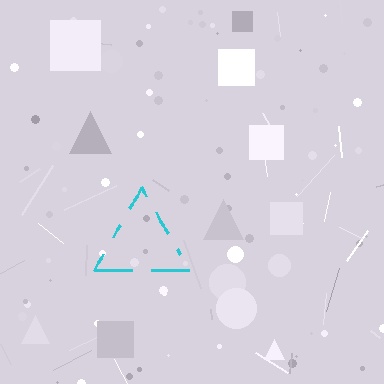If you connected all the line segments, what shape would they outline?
They would outline a triangle.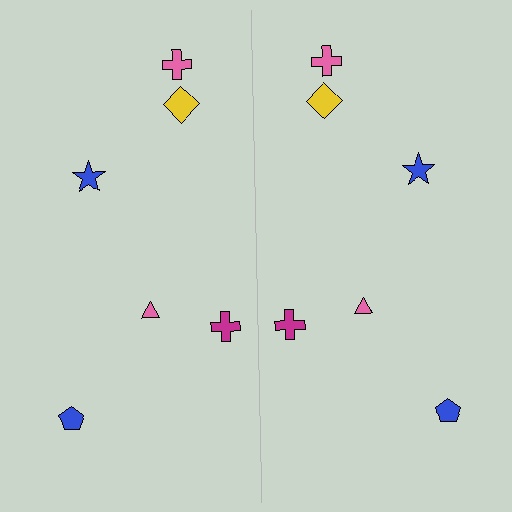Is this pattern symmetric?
Yes, this pattern has bilateral (reflection) symmetry.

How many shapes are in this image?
There are 12 shapes in this image.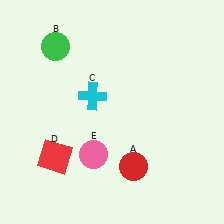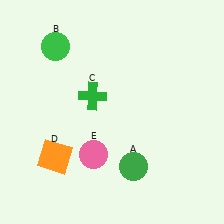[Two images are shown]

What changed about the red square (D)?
In Image 1, D is red. In Image 2, it changed to orange.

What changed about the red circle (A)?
In Image 1, A is red. In Image 2, it changed to green.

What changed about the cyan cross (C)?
In Image 1, C is cyan. In Image 2, it changed to green.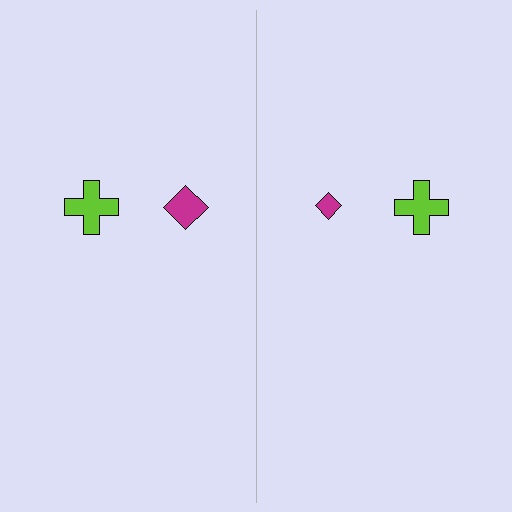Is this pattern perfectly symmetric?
No, the pattern is not perfectly symmetric. The magenta diamond on the right side has a different size than its mirror counterpart.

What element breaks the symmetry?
The magenta diamond on the right side has a different size than its mirror counterpart.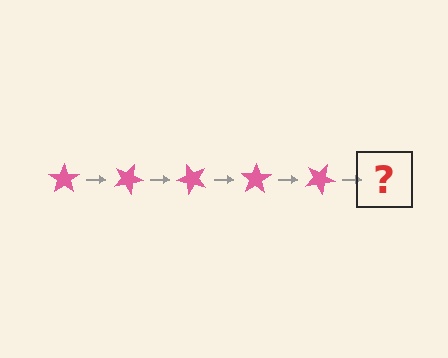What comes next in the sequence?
The next element should be a pink star rotated 125 degrees.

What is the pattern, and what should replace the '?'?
The pattern is that the star rotates 25 degrees each step. The '?' should be a pink star rotated 125 degrees.